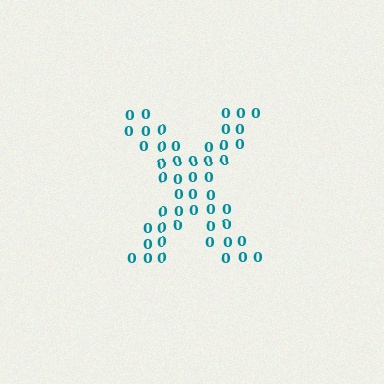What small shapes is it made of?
It is made of small digit 0's.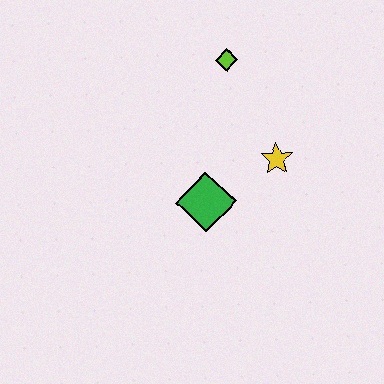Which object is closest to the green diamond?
The yellow star is closest to the green diamond.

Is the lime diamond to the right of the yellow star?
No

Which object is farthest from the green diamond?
The lime diamond is farthest from the green diamond.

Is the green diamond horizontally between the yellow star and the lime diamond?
No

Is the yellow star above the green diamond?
Yes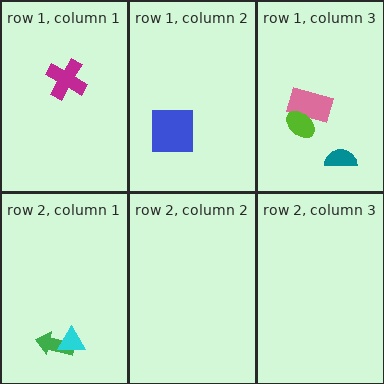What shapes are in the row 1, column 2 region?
The blue square.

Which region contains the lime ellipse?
The row 1, column 3 region.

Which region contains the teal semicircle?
The row 1, column 3 region.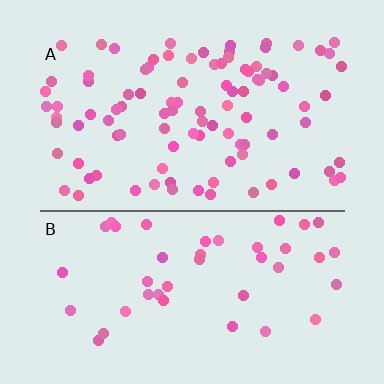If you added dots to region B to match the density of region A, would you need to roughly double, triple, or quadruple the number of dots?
Approximately double.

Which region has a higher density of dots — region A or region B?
A (the top).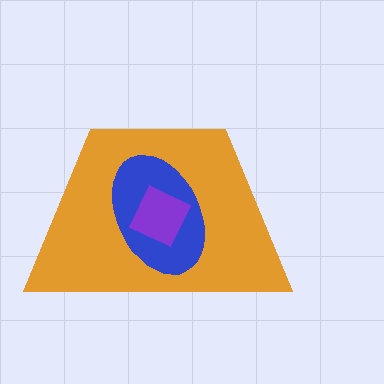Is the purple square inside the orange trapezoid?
Yes.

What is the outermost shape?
The orange trapezoid.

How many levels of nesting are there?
3.